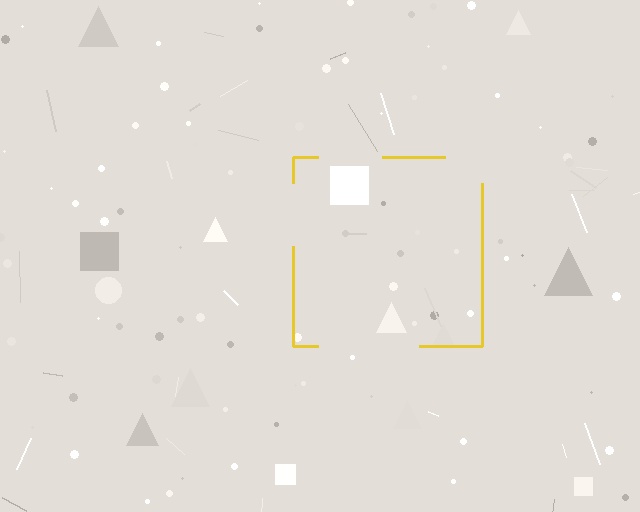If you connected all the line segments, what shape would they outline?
They would outline a square.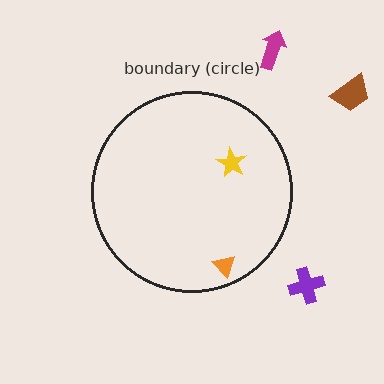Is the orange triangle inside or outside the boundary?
Inside.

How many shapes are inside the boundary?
2 inside, 3 outside.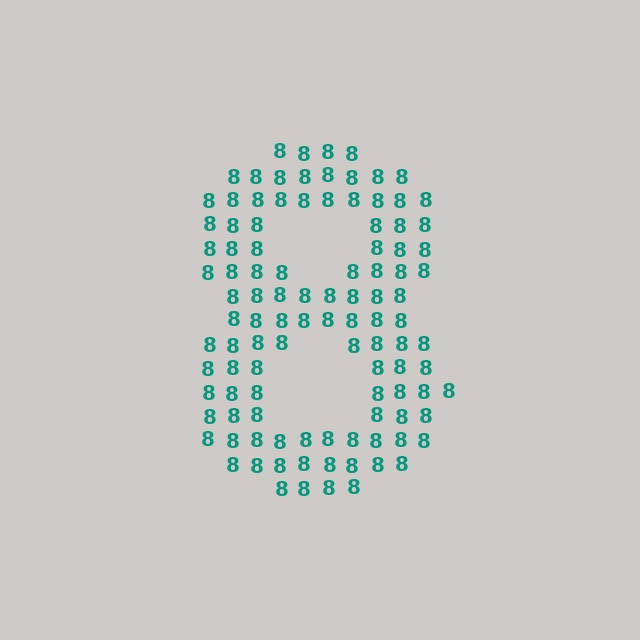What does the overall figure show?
The overall figure shows the digit 8.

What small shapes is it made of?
It is made of small digit 8's.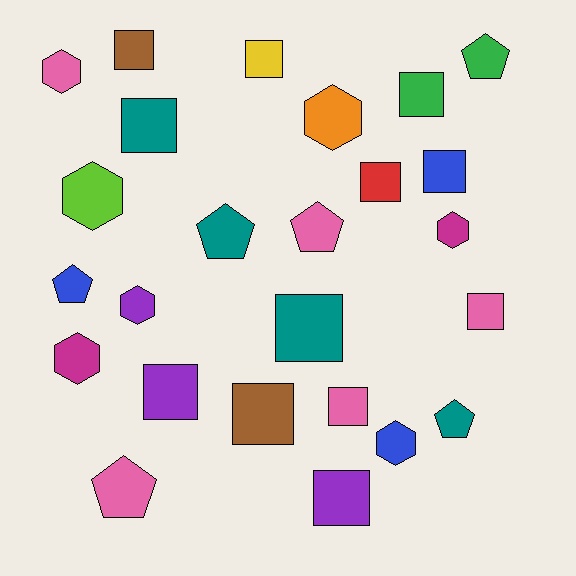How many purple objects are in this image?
There are 3 purple objects.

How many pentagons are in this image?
There are 6 pentagons.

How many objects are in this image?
There are 25 objects.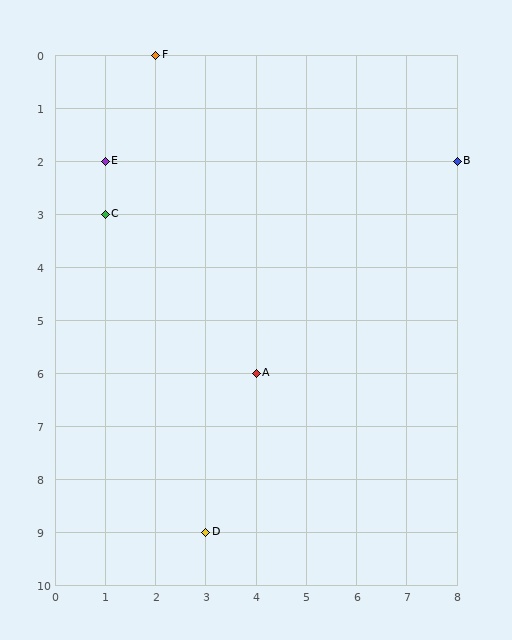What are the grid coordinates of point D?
Point D is at grid coordinates (3, 9).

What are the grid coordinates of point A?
Point A is at grid coordinates (4, 6).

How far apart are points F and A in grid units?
Points F and A are 2 columns and 6 rows apart (about 6.3 grid units diagonally).